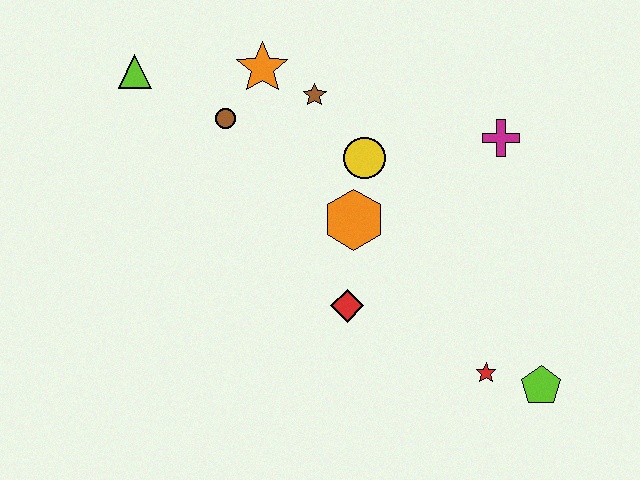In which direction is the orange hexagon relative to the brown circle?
The orange hexagon is to the right of the brown circle.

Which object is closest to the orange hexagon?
The yellow circle is closest to the orange hexagon.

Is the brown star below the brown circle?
No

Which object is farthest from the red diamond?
The lime triangle is farthest from the red diamond.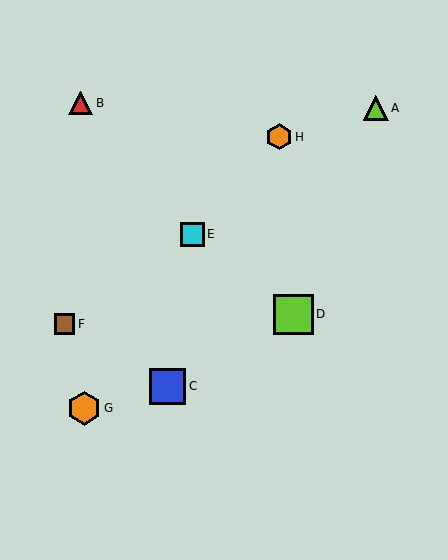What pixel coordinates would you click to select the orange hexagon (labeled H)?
Click at (279, 137) to select the orange hexagon H.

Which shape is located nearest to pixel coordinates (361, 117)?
The lime triangle (labeled A) at (376, 108) is nearest to that location.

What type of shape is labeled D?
Shape D is a lime square.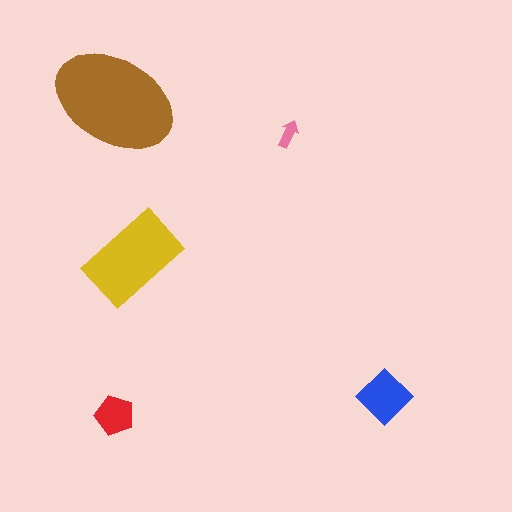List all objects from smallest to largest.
The pink arrow, the red pentagon, the blue diamond, the yellow rectangle, the brown ellipse.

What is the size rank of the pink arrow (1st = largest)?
5th.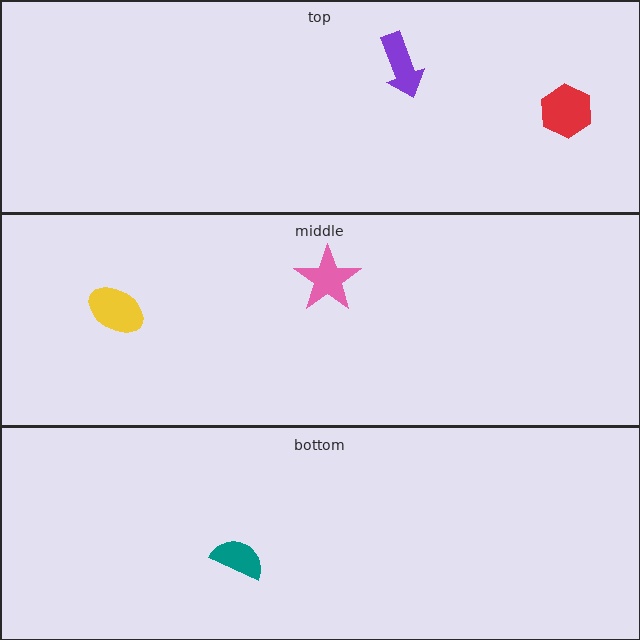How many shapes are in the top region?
2.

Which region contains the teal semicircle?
The bottom region.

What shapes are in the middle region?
The pink star, the yellow ellipse.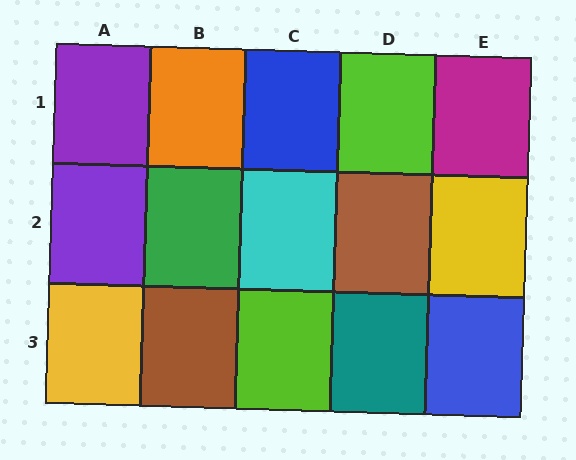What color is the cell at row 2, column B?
Green.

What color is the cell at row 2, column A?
Purple.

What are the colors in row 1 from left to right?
Purple, orange, blue, lime, magenta.